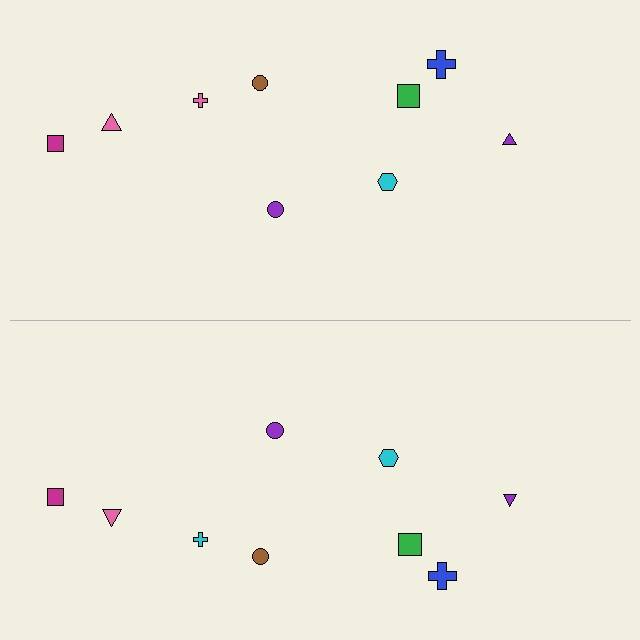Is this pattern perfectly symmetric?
No, the pattern is not perfectly symmetric. The cyan cross on the bottom side breaks the symmetry — its mirror counterpart is pink.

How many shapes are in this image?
There are 18 shapes in this image.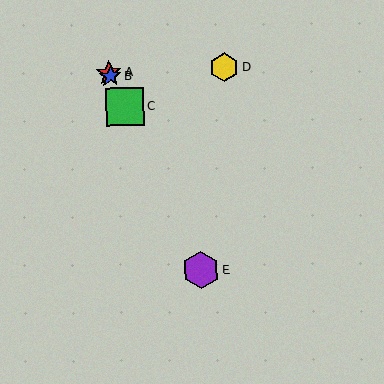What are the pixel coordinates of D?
Object D is at (225, 67).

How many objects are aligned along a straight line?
4 objects (A, B, C, E) are aligned along a straight line.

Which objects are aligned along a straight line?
Objects A, B, C, E are aligned along a straight line.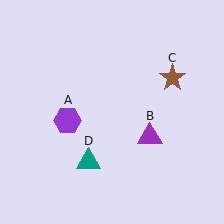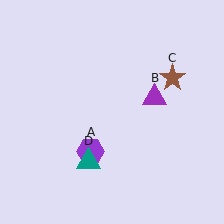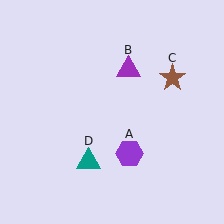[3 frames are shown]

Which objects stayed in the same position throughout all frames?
Brown star (object C) and teal triangle (object D) remained stationary.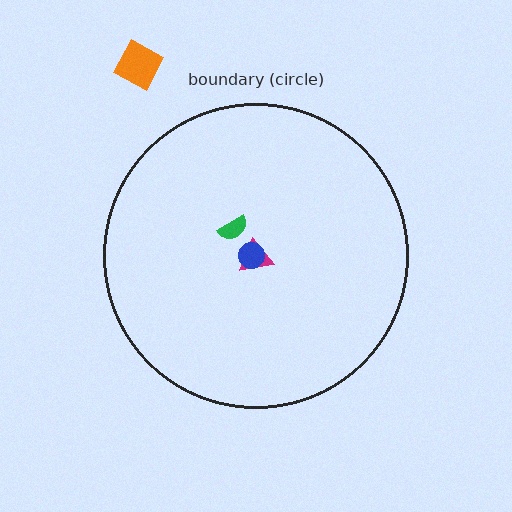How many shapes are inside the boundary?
3 inside, 1 outside.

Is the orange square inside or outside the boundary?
Outside.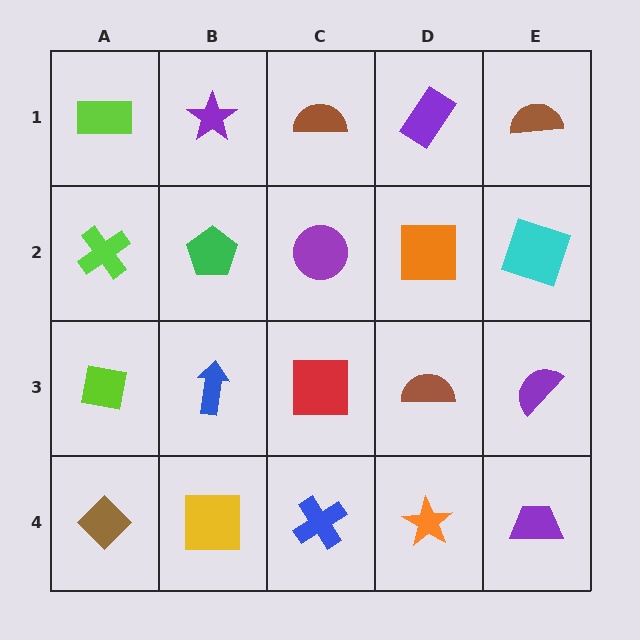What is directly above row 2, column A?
A lime rectangle.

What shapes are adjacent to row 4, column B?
A blue arrow (row 3, column B), a brown diamond (row 4, column A), a blue cross (row 4, column C).